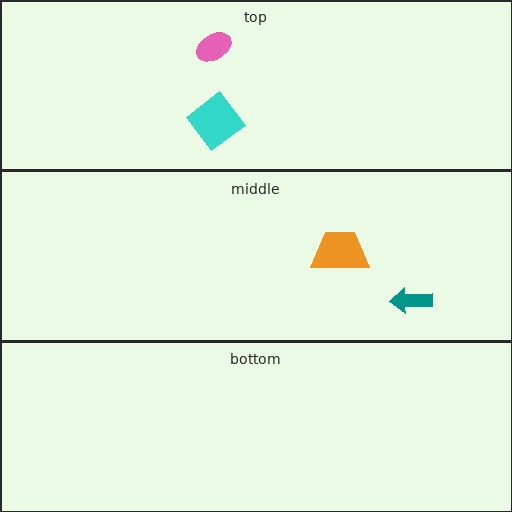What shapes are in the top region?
The pink ellipse, the cyan diamond.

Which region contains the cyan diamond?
The top region.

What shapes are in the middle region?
The teal arrow, the orange trapezoid.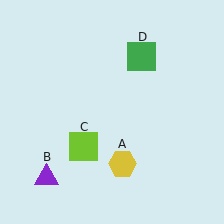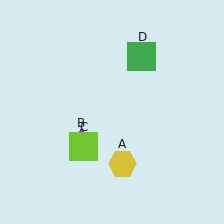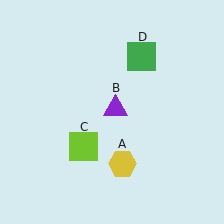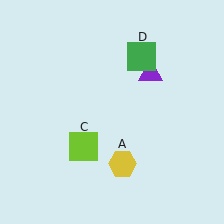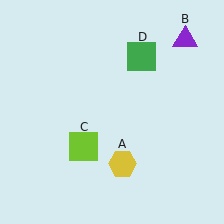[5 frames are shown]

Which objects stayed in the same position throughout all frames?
Yellow hexagon (object A) and lime square (object C) and green square (object D) remained stationary.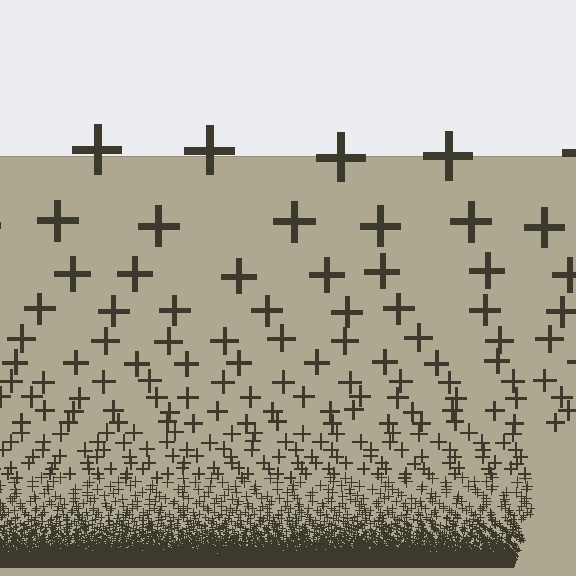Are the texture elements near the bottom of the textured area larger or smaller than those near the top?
Smaller. The gradient is inverted — elements near the bottom are smaller and denser.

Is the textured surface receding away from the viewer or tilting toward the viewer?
The surface appears to tilt toward the viewer. Texture elements get larger and sparser toward the top.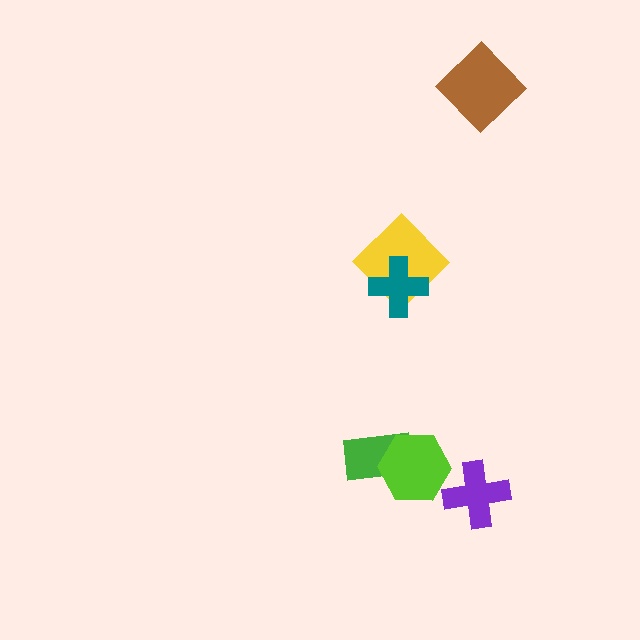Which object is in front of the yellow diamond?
The teal cross is in front of the yellow diamond.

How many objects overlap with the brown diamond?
0 objects overlap with the brown diamond.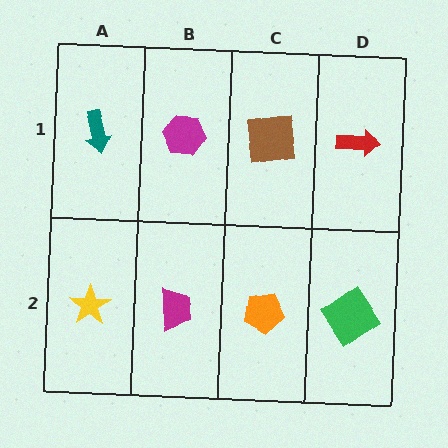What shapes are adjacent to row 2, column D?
A red arrow (row 1, column D), an orange pentagon (row 2, column C).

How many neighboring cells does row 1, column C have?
3.